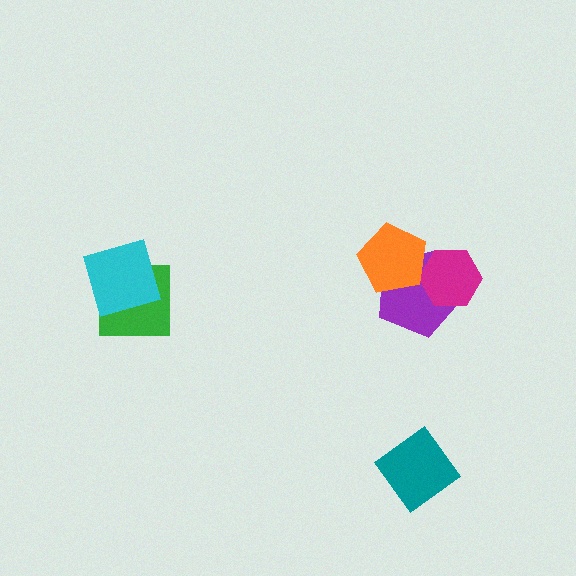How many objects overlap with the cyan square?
1 object overlaps with the cyan square.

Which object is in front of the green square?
The cyan square is in front of the green square.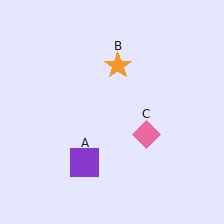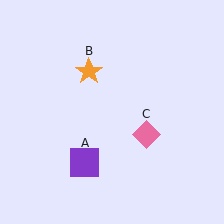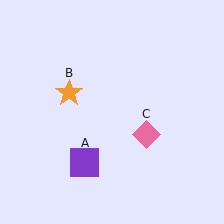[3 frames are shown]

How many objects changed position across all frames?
1 object changed position: orange star (object B).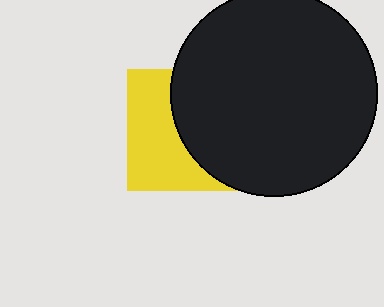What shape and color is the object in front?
The object in front is a black circle.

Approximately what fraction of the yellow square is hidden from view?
Roughly 52% of the yellow square is hidden behind the black circle.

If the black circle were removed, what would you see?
You would see the complete yellow square.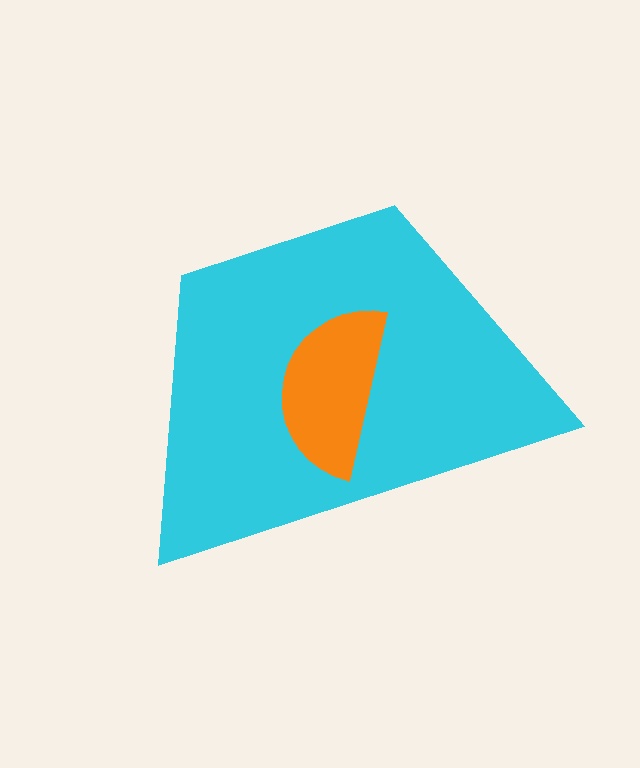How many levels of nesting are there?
2.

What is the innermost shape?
The orange semicircle.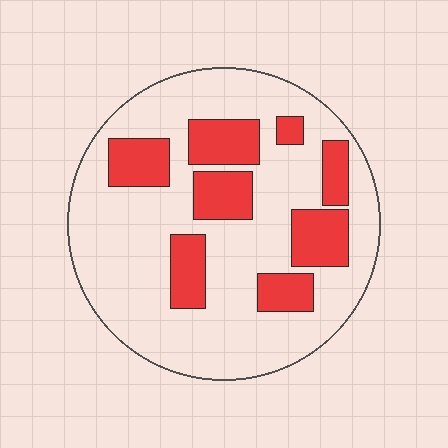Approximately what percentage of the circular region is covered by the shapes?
Approximately 25%.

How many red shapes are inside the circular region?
8.